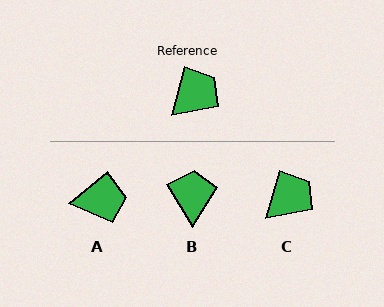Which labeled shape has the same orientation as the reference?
C.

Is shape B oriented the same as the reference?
No, it is off by about 47 degrees.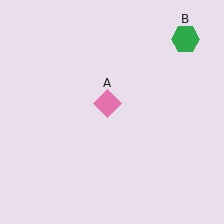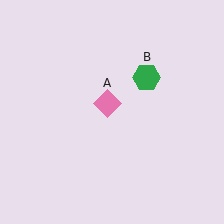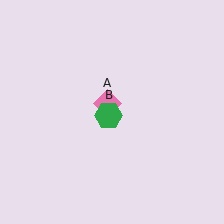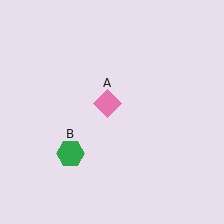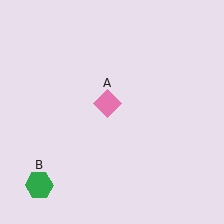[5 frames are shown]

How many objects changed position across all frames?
1 object changed position: green hexagon (object B).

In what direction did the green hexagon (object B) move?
The green hexagon (object B) moved down and to the left.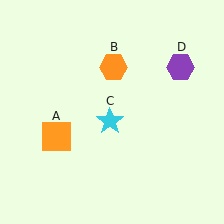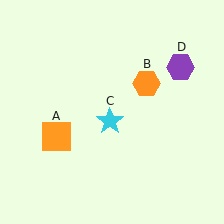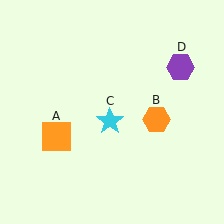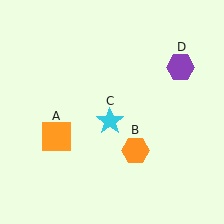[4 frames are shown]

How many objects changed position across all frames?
1 object changed position: orange hexagon (object B).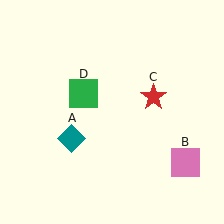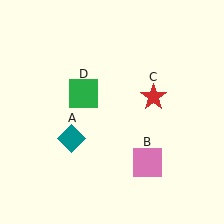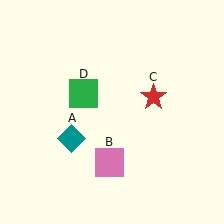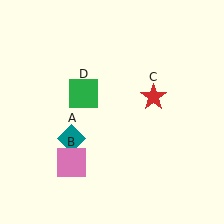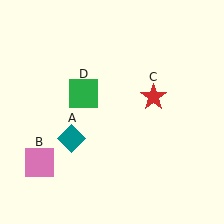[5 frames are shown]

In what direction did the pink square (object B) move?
The pink square (object B) moved left.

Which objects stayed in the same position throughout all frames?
Teal diamond (object A) and red star (object C) and green square (object D) remained stationary.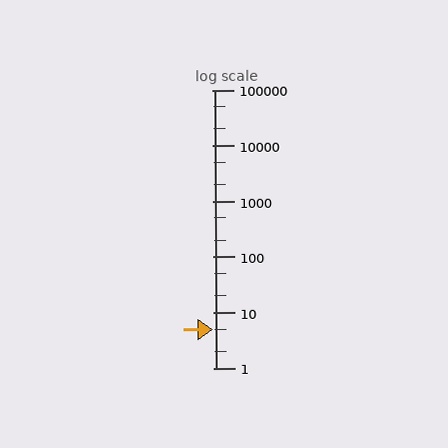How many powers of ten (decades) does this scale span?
The scale spans 5 decades, from 1 to 100000.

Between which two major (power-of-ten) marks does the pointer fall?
The pointer is between 1 and 10.